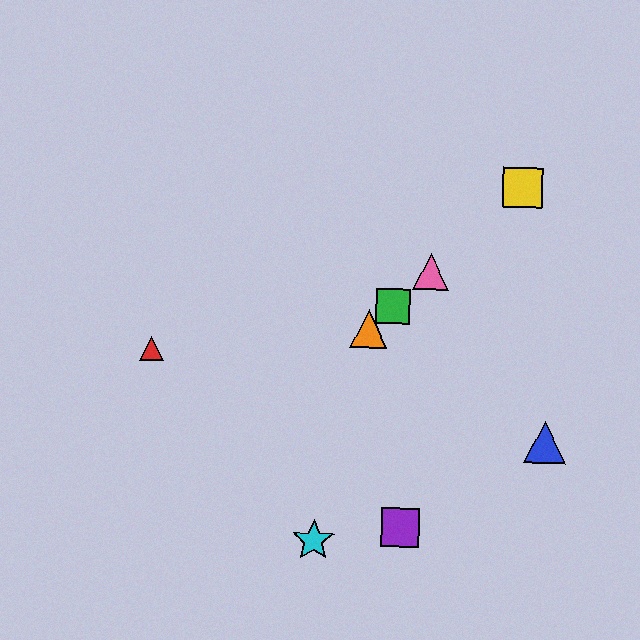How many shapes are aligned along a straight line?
4 shapes (the green square, the yellow square, the orange triangle, the pink triangle) are aligned along a straight line.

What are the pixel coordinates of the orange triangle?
The orange triangle is at (369, 329).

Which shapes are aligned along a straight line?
The green square, the yellow square, the orange triangle, the pink triangle are aligned along a straight line.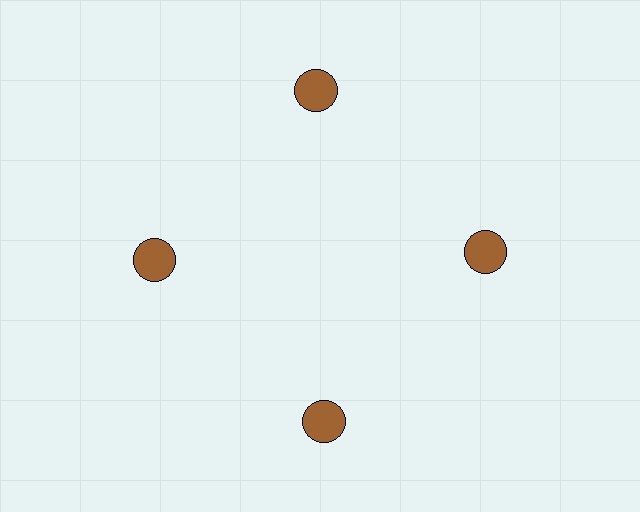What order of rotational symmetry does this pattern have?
This pattern has 4-fold rotational symmetry.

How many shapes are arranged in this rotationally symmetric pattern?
There are 4 shapes, arranged in 4 groups of 1.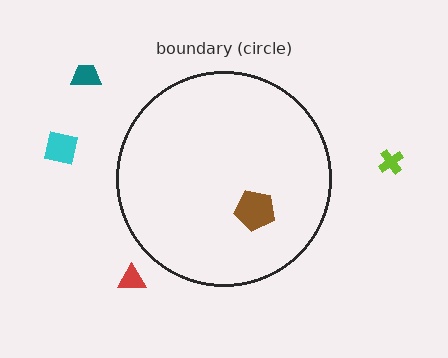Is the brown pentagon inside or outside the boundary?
Inside.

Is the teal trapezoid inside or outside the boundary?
Outside.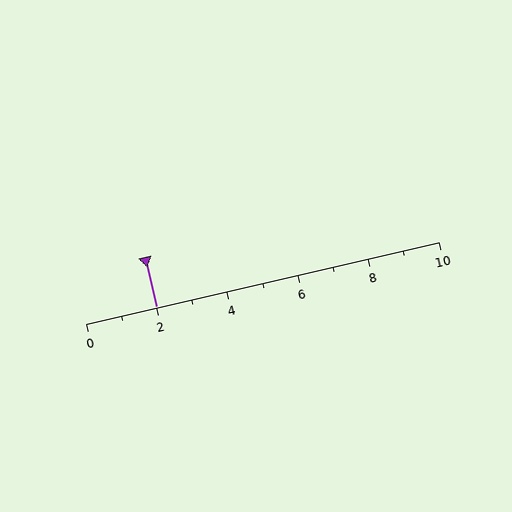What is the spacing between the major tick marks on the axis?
The major ticks are spaced 2 apart.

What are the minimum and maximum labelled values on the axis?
The axis runs from 0 to 10.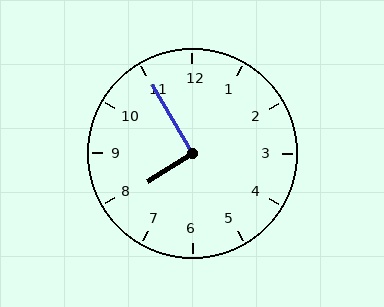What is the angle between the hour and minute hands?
Approximately 92 degrees.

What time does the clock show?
7:55.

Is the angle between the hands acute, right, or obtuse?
It is right.